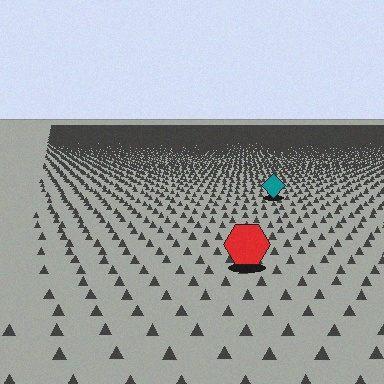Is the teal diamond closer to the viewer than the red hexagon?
No. The red hexagon is closer — you can tell from the texture gradient: the ground texture is coarser near it.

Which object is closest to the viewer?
The red hexagon is closest. The texture marks near it are larger and more spread out.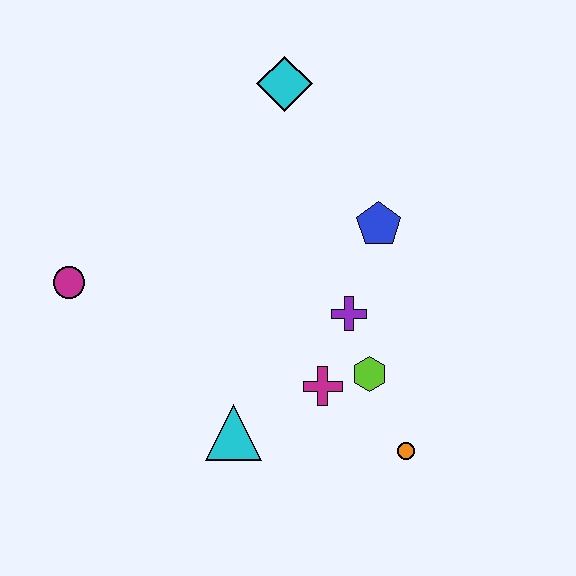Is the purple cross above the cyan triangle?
Yes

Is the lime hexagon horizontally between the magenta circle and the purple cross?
No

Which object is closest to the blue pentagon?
The purple cross is closest to the blue pentagon.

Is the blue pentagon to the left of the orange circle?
Yes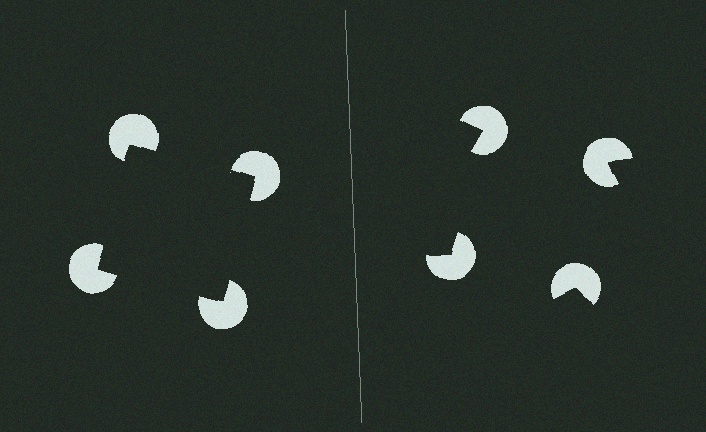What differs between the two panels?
The pac-man discs are positioned identically on both sides; only the wedge orientations differ. On the left they align to a square; on the right they are misaligned.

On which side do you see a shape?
An illusory square appears on the left side. On the right side the wedge cuts are rotated, so no coherent shape forms.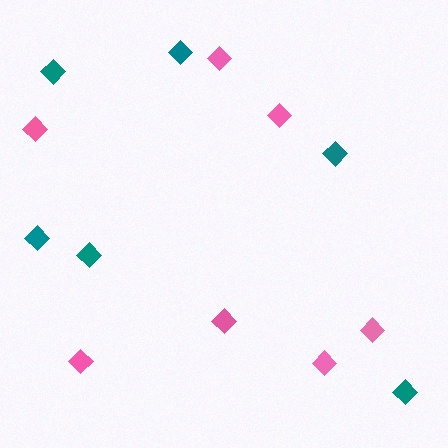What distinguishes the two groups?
There are 2 groups: one group of pink diamonds (7) and one group of teal diamonds (6).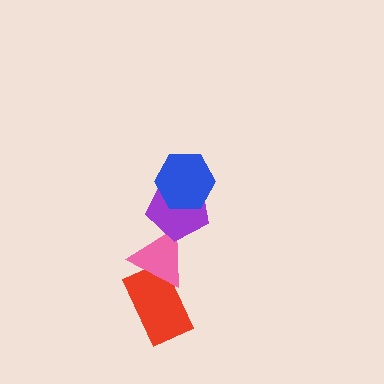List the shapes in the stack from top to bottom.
From top to bottom: the blue hexagon, the purple pentagon, the pink triangle, the red rectangle.